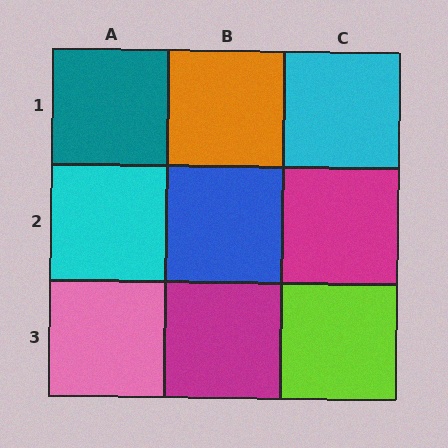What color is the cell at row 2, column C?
Magenta.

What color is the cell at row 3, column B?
Magenta.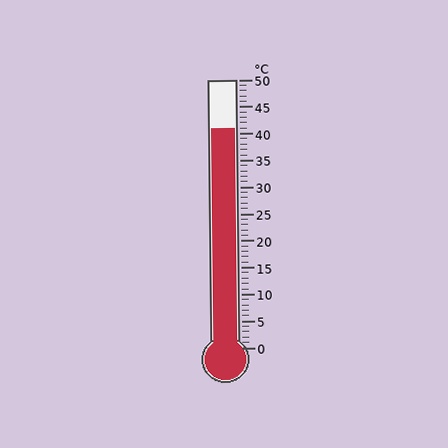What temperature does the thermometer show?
The thermometer shows approximately 41°C.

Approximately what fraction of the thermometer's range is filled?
The thermometer is filled to approximately 80% of its range.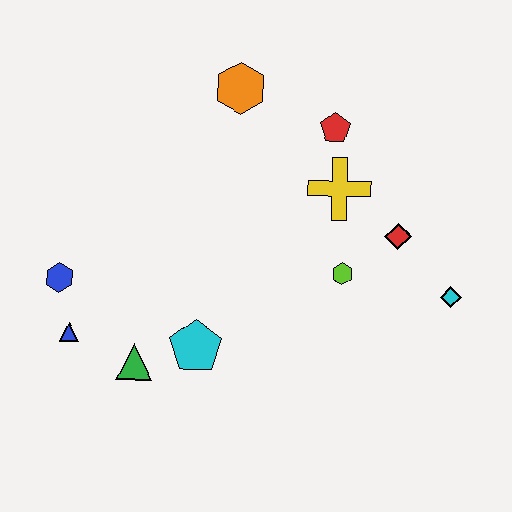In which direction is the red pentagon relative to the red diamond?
The red pentagon is above the red diamond.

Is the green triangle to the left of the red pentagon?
Yes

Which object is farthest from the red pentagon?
The blue triangle is farthest from the red pentagon.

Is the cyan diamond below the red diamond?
Yes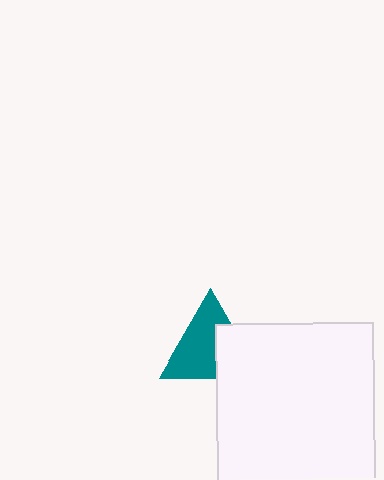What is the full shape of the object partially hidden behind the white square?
The partially hidden object is a teal triangle.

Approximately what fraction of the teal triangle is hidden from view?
Roughly 38% of the teal triangle is hidden behind the white square.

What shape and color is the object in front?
The object in front is a white square.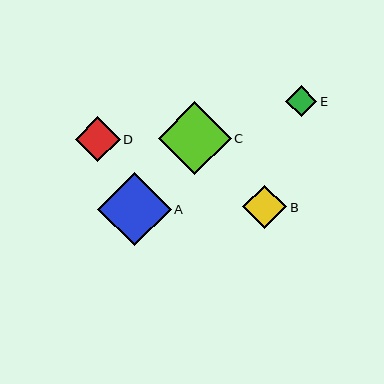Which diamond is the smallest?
Diamond E is the smallest with a size of approximately 31 pixels.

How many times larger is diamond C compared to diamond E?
Diamond C is approximately 2.3 times the size of diamond E.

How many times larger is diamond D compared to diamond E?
Diamond D is approximately 1.4 times the size of diamond E.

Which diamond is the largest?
Diamond A is the largest with a size of approximately 73 pixels.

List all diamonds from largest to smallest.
From largest to smallest: A, C, D, B, E.